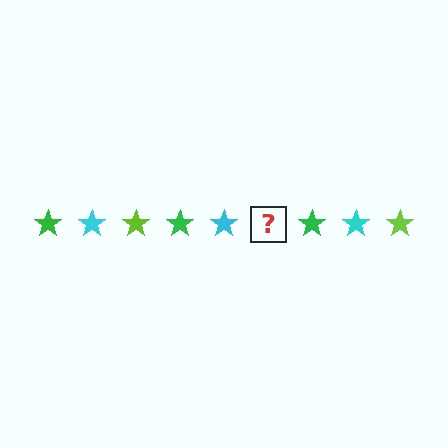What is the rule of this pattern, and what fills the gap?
The rule is that the pattern cycles through green, cyan, lime stars. The gap should be filled with a lime star.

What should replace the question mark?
The question mark should be replaced with a lime star.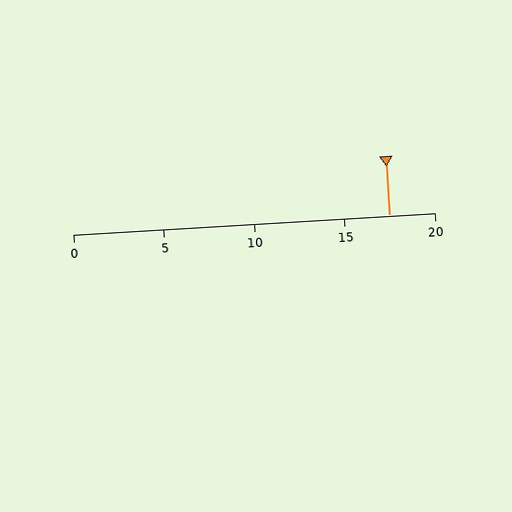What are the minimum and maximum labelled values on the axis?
The axis runs from 0 to 20.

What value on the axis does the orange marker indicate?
The marker indicates approximately 17.5.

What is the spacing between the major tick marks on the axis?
The major ticks are spaced 5 apart.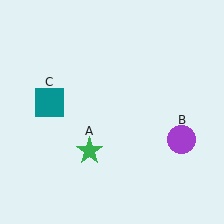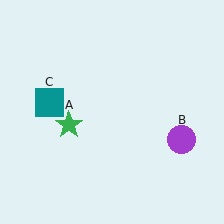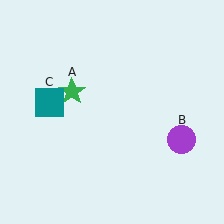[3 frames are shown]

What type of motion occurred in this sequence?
The green star (object A) rotated clockwise around the center of the scene.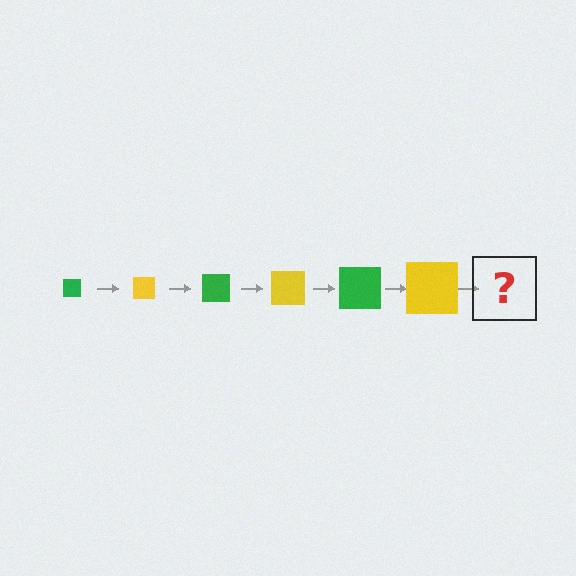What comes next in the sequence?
The next element should be a green square, larger than the previous one.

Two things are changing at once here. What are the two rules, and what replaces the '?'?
The two rules are that the square grows larger each step and the color cycles through green and yellow. The '?' should be a green square, larger than the previous one.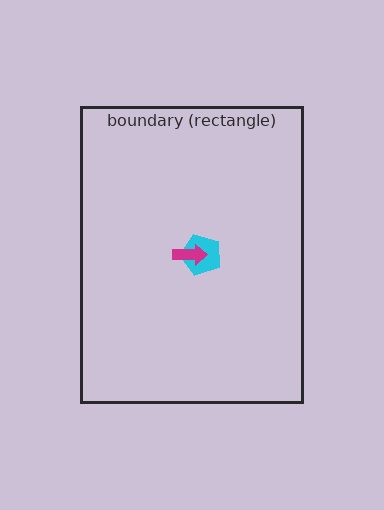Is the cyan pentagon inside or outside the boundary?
Inside.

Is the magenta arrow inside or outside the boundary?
Inside.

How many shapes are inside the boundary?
2 inside, 0 outside.